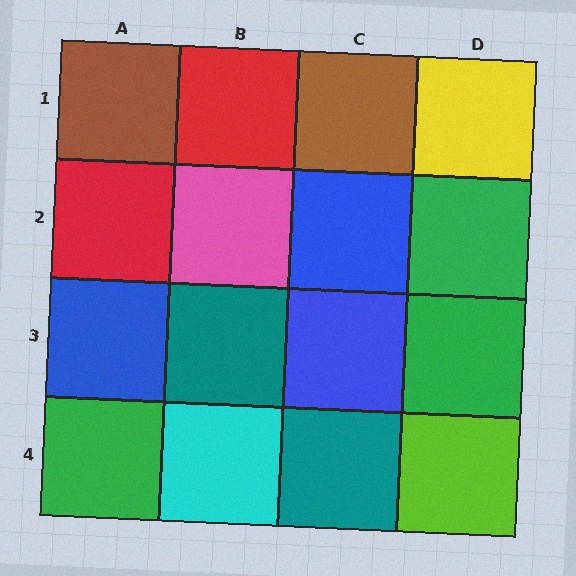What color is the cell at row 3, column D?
Green.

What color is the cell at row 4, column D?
Lime.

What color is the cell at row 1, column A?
Brown.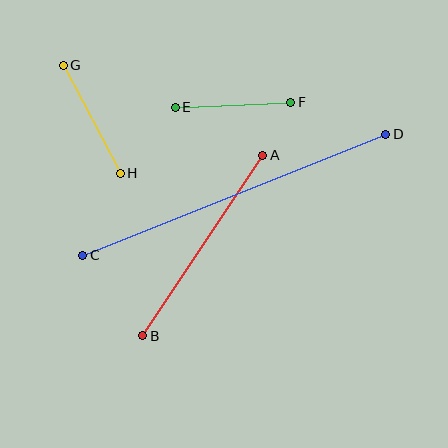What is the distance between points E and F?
The distance is approximately 116 pixels.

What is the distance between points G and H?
The distance is approximately 122 pixels.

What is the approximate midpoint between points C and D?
The midpoint is at approximately (234, 195) pixels.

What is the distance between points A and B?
The distance is approximately 217 pixels.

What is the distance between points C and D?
The distance is approximately 327 pixels.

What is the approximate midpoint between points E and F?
The midpoint is at approximately (233, 105) pixels.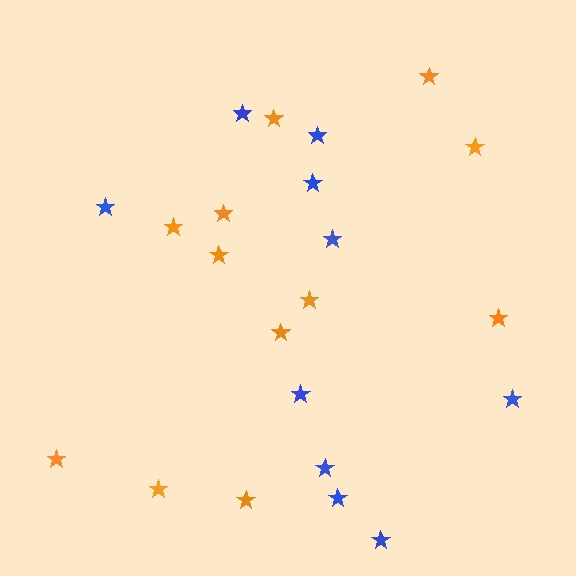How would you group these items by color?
There are 2 groups: one group of orange stars (12) and one group of blue stars (10).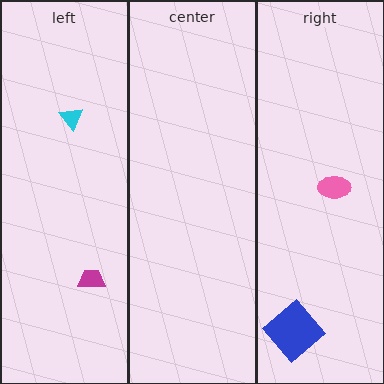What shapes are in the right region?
The blue diamond, the pink ellipse.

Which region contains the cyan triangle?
The left region.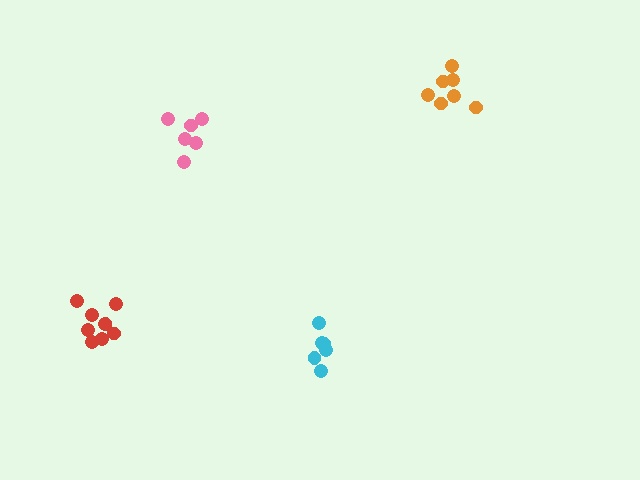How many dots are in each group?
Group 1: 6 dots, Group 2: 9 dots, Group 3: 6 dots, Group 4: 7 dots (28 total).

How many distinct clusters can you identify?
There are 4 distinct clusters.